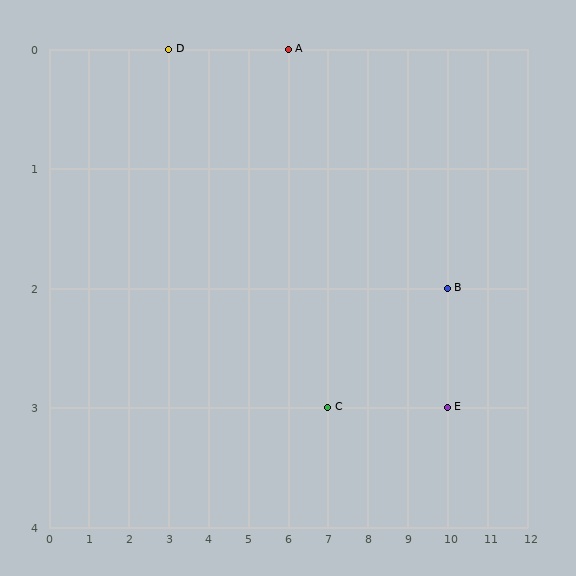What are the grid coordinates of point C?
Point C is at grid coordinates (7, 3).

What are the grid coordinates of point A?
Point A is at grid coordinates (6, 0).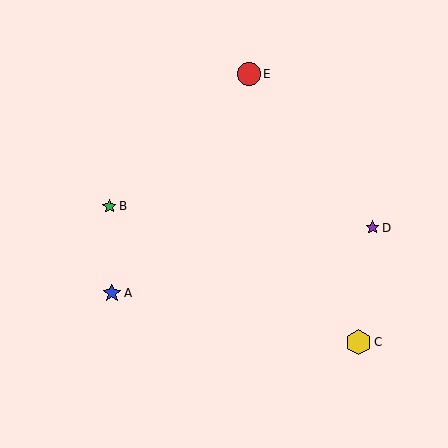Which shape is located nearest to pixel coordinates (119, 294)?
The blue star (labeled A) at (112, 293) is nearest to that location.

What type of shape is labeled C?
Shape C is a yellow hexagon.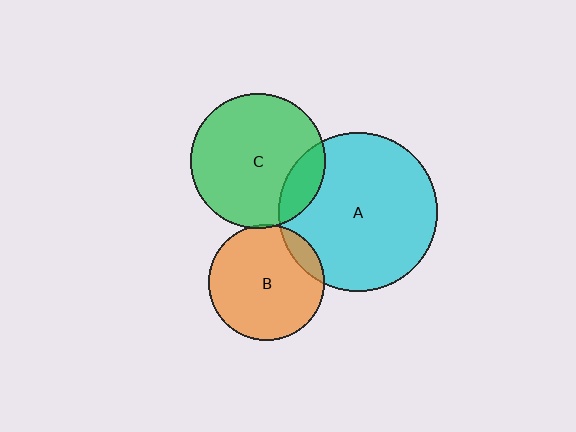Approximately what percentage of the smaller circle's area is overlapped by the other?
Approximately 10%.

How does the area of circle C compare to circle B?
Approximately 1.4 times.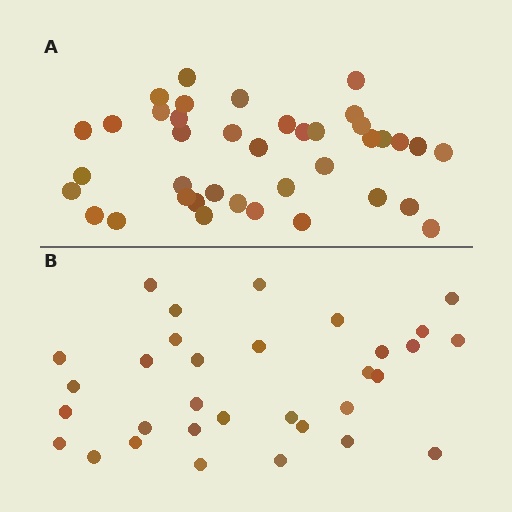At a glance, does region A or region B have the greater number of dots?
Region A (the top region) has more dots.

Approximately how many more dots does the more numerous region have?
Region A has roughly 8 or so more dots than region B.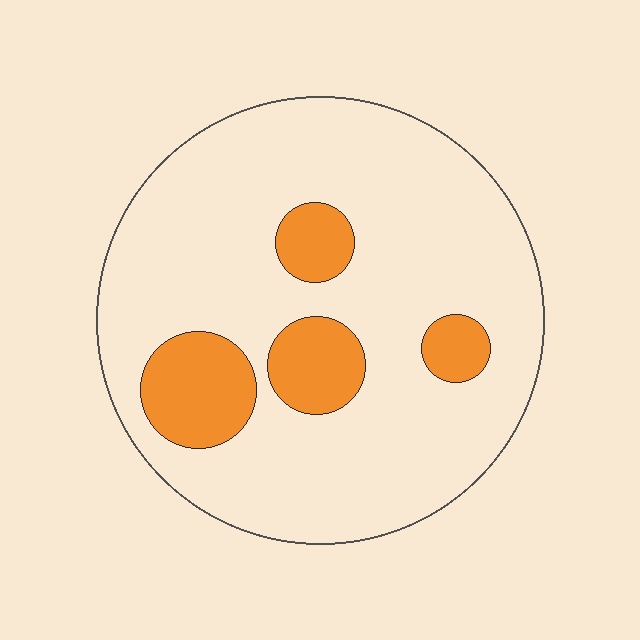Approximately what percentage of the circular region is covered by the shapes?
Approximately 15%.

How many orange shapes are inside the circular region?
4.